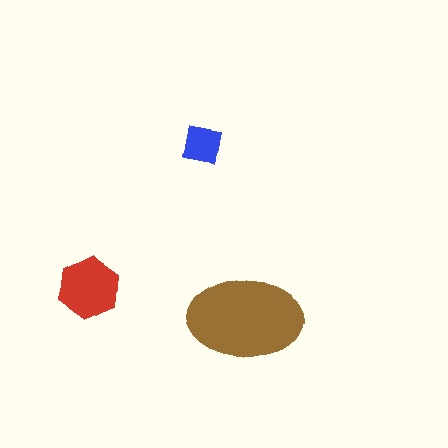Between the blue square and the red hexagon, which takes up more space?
The red hexagon.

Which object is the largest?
The brown ellipse.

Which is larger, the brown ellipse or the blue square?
The brown ellipse.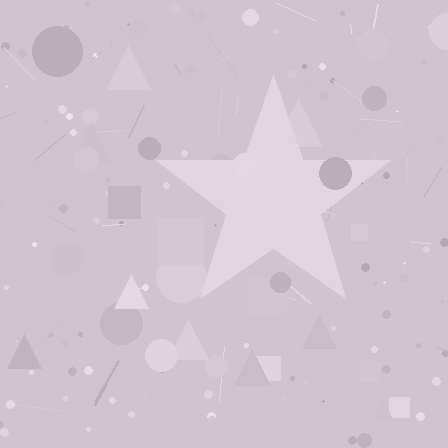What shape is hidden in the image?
A star is hidden in the image.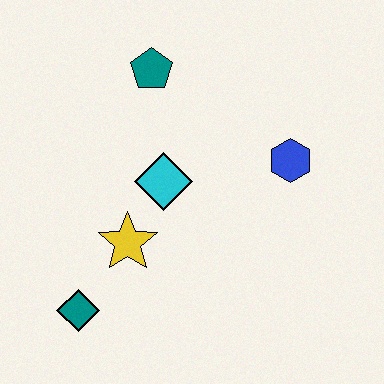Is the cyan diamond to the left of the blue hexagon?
Yes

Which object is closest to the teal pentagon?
The cyan diamond is closest to the teal pentagon.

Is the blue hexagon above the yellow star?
Yes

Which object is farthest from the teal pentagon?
The teal diamond is farthest from the teal pentagon.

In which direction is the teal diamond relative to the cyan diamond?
The teal diamond is below the cyan diamond.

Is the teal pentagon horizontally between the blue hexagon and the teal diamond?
Yes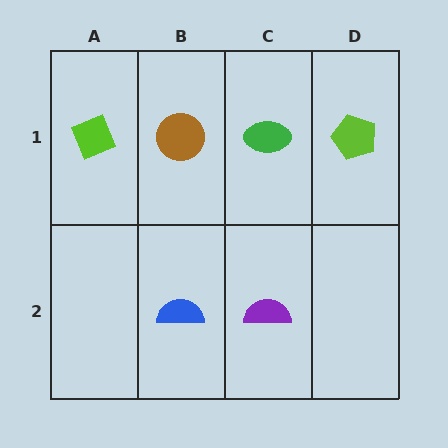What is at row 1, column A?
A lime diamond.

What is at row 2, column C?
A purple semicircle.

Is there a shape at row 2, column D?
No, that cell is empty.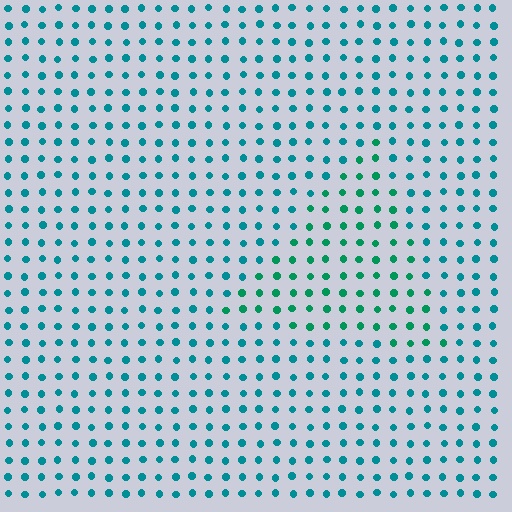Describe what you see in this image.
The image is filled with small teal elements in a uniform arrangement. A triangle-shaped region is visible where the elements are tinted to a slightly different hue, forming a subtle color boundary.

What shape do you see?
I see a triangle.